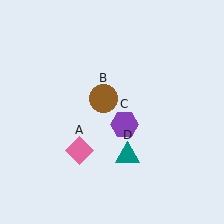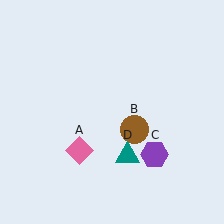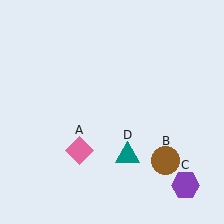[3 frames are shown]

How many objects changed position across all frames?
2 objects changed position: brown circle (object B), purple hexagon (object C).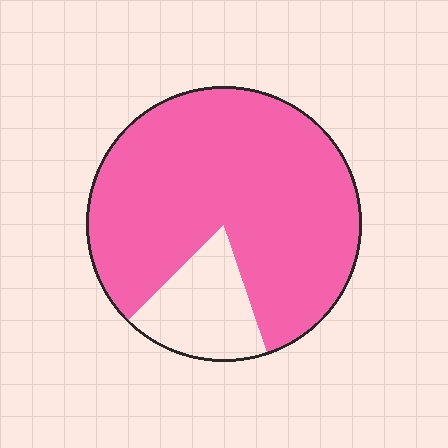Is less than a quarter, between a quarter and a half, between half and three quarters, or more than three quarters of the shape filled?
More than three quarters.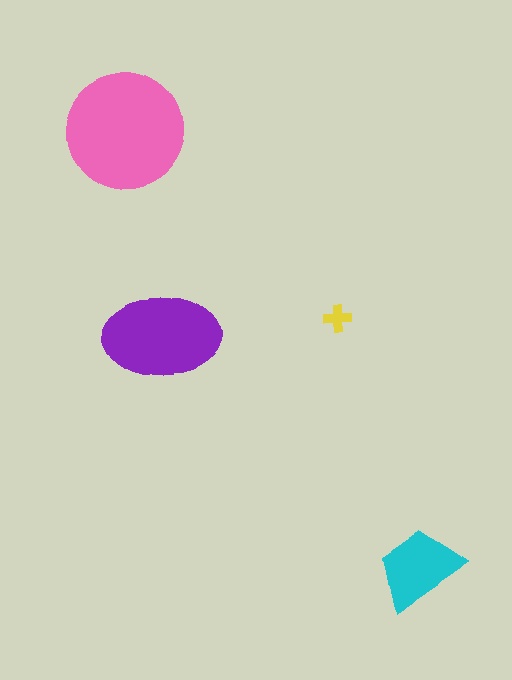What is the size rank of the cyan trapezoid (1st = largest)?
3rd.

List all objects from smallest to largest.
The yellow cross, the cyan trapezoid, the purple ellipse, the pink circle.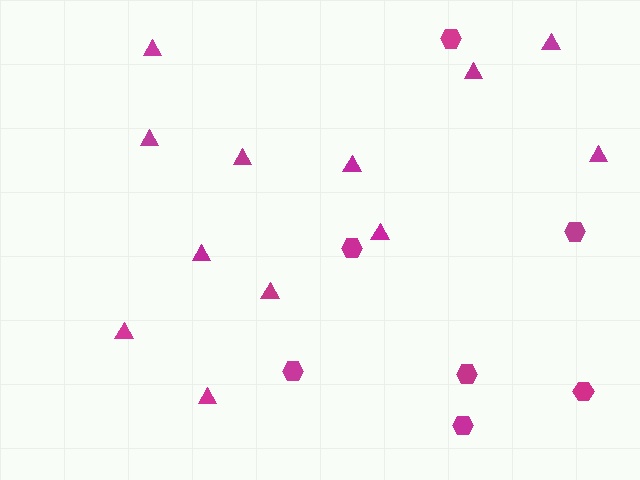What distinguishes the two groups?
There are 2 groups: one group of triangles (12) and one group of hexagons (7).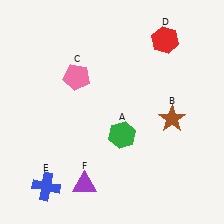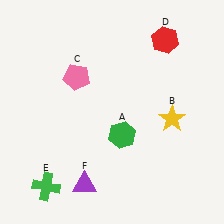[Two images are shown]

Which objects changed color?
B changed from brown to yellow. E changed from blue to green.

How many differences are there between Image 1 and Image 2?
There are 2 differences between the two images.